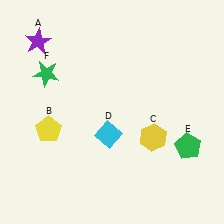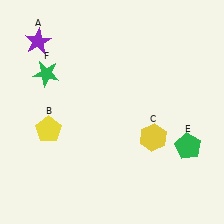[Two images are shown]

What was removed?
The cyan diamond (D) was removed in Image 2.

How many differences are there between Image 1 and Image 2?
There is 1 difference between the two images.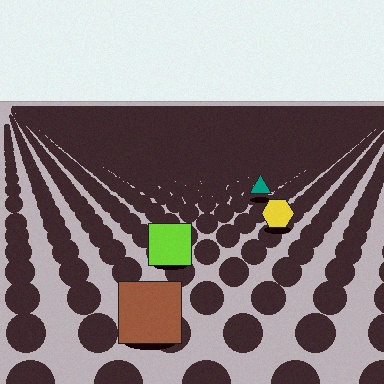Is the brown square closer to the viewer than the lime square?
Yes. The brown square is closer — you can tell from the texture gradient: the ground texture is coarser near it.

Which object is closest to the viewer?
The brown square is closest. The texture marks near it are larger and more spread out.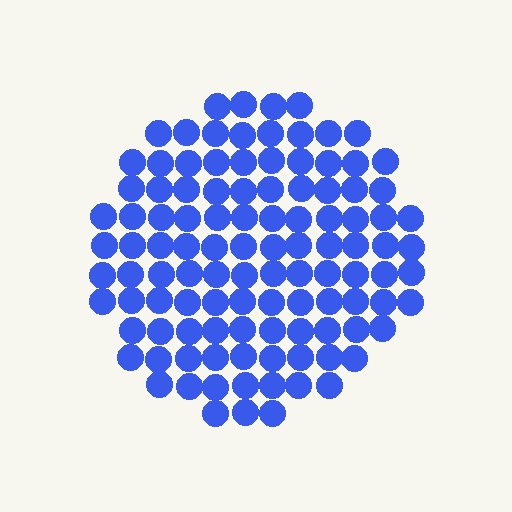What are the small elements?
The small elements are circles.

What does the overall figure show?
The overall figure shows a circle.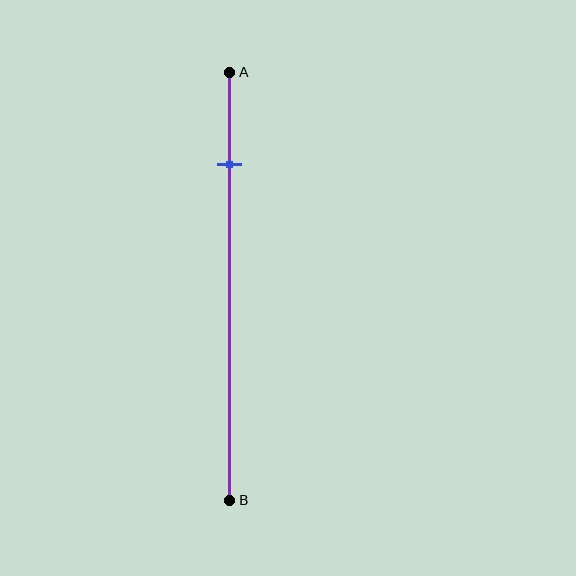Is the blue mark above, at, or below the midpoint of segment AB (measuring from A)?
The blue mark is above the midpoint of segment AB.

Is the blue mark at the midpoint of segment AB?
No, the mark is at about 20% from A, not at the 50% midpoint.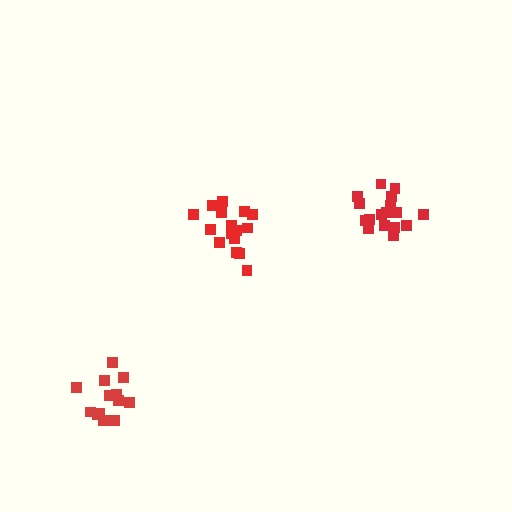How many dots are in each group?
Group 1: 16 dots, Group 2: 17 dots, Group 3: 13 dots (46 total).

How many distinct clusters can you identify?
There are 3 distinct clusters.